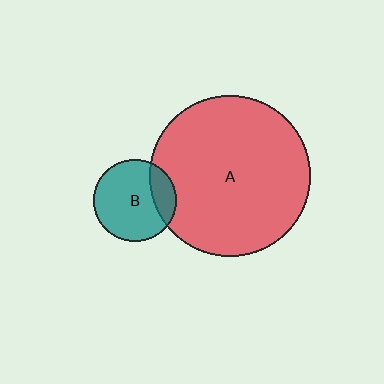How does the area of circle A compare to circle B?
Approximately 3.8 times.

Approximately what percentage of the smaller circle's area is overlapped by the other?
Approximately 20%.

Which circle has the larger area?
Circle A (red).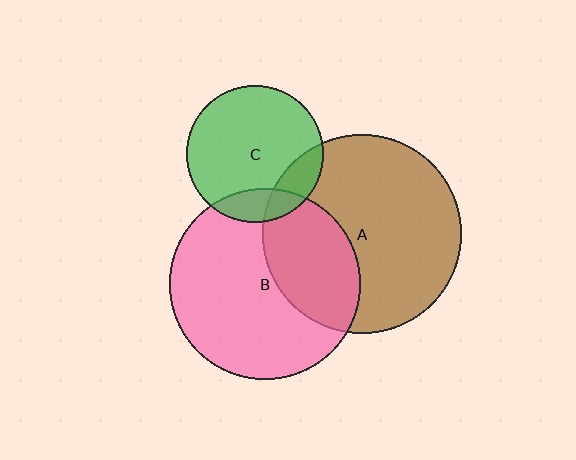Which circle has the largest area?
Circle A (brown).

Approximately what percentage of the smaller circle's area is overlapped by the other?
Approximately 15%.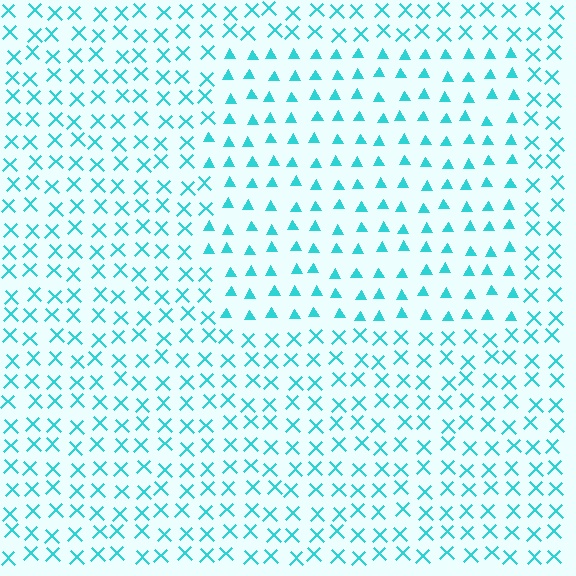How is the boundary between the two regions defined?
The boundary is defined by a change in element shape: triangles inside vs. X marks outside. All elements share the same color and spacing.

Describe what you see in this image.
The image is filled with small cyan elements arranged in a uniform grid. A rectangle-shaped region contains triangles, while the surrounding area contains X marks. The boundary is defined purely by the change in element shape.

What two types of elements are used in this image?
The image uses triangles inside the rectangle region and X marks outside it.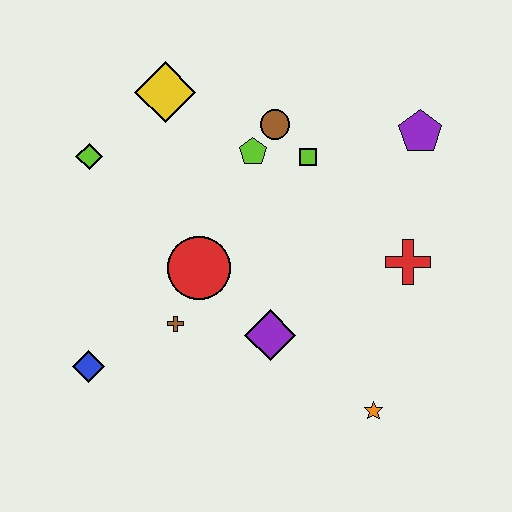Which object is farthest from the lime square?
The blue diamond is farthest from the lime square.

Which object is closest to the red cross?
The purple pentagon is closest to the red cross.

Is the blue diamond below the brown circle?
Yes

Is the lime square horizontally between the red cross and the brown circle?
Yes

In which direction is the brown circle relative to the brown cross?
The brown circle is above the brown cross.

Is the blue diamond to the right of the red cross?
No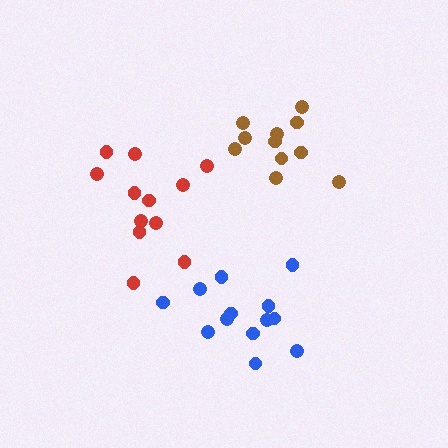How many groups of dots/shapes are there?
There are 3 groups.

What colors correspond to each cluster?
The clusters are colored: brown, red, blue.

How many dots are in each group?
Group 1: 11 dots, Group 2: 12 dots, Group 3: 13 dots (36 total).